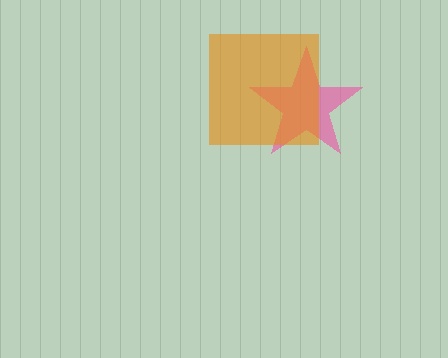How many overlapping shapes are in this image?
There are 2 overlapping shapes in the image.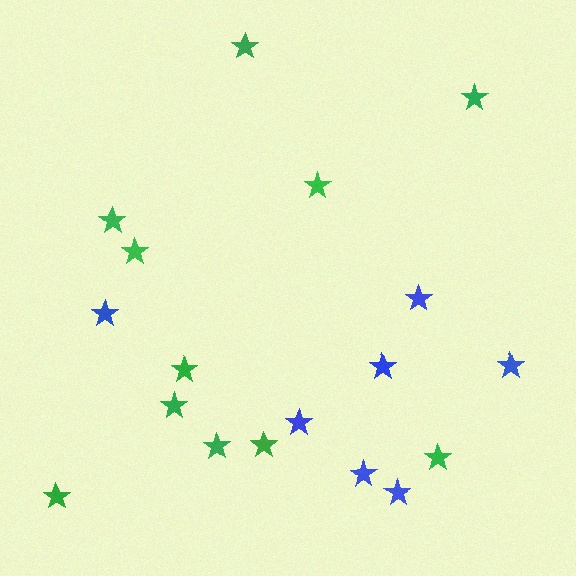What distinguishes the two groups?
There are 2 groups: one group of blue stars (7) and one group of green stars (11).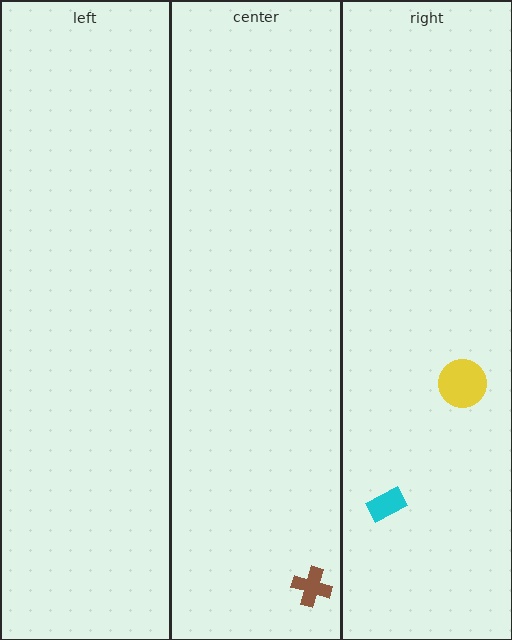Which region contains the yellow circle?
The right region.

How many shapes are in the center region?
1.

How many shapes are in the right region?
2.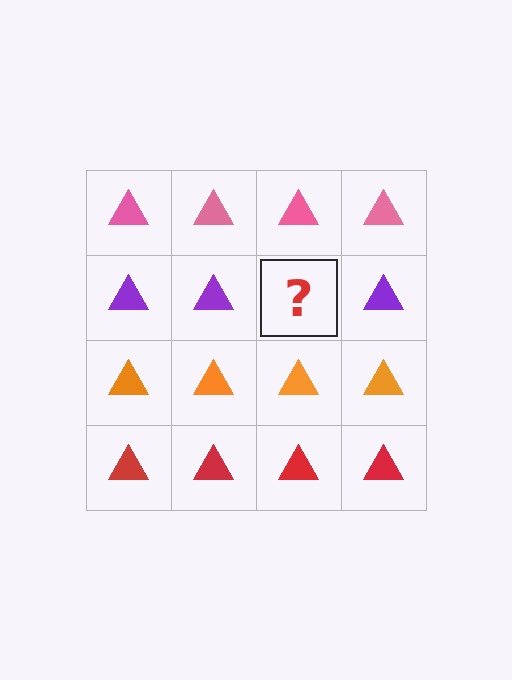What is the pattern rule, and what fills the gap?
The rule is that each row has a consistent color. The gap should be filled with a purple triangle.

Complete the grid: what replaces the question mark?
The question mark should be replaced with a purple triangle.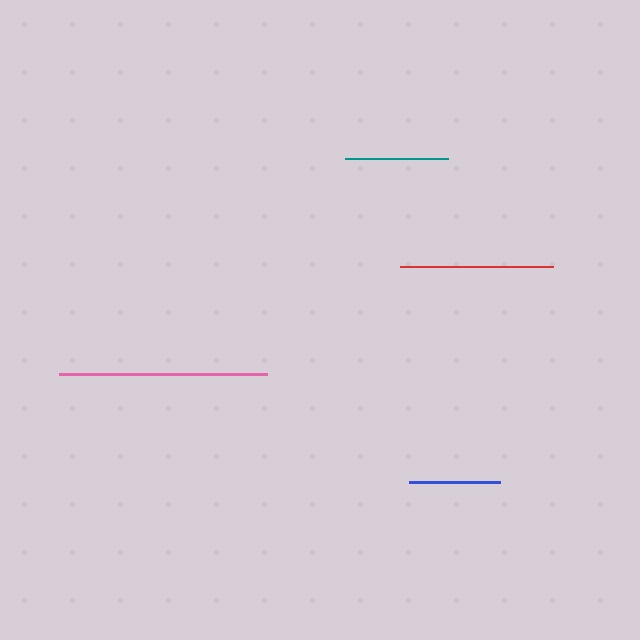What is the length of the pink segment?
The pink segment is approximately 209 pixels long.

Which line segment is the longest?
The pink line is the longest at approximately 209 pixels.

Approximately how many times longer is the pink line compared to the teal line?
The pink line is approximately 2.0 times the length of the teal line.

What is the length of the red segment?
The red segment is approximately 153 pixels long.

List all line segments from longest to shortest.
From longest to shortest: pink, red, teal, blue.